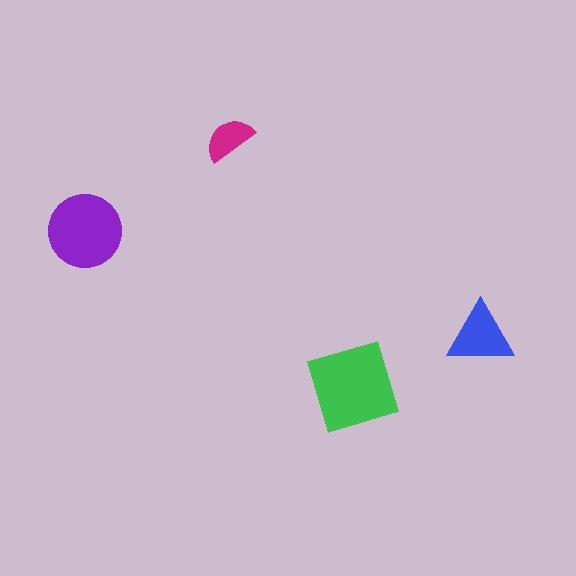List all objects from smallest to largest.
The magenta semicircle, the blue triangle, the purple circle, the green diamond.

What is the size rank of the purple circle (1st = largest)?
2nd.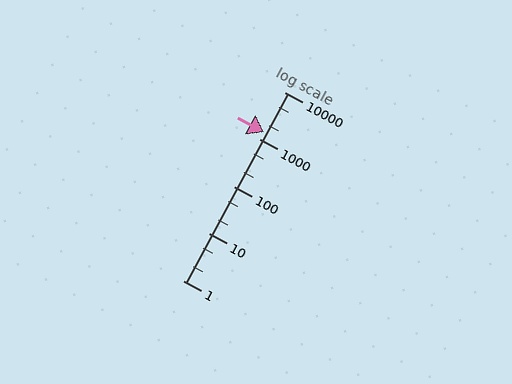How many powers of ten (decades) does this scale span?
The scale spans 4 decades, from 1 to 10000.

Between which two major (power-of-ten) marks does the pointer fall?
The pointer is between 1000 and 10000.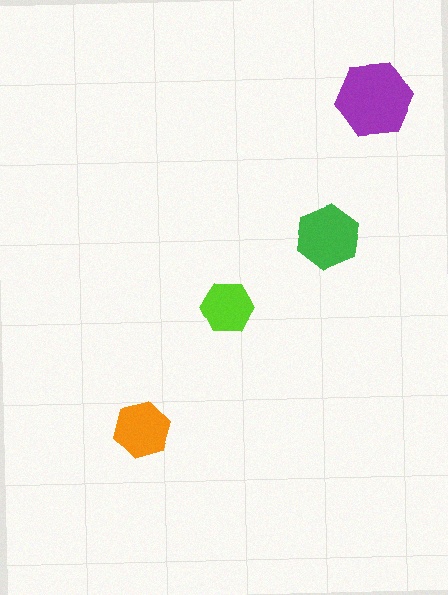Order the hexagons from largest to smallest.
the purple one, the green one, the orange one, the lime one.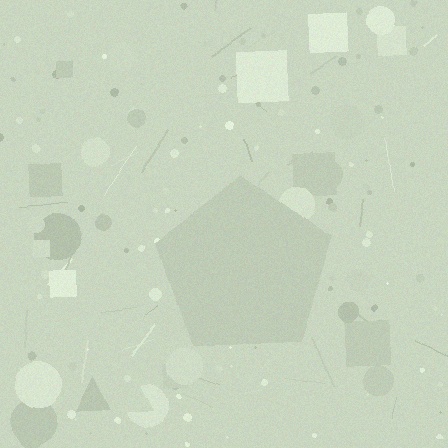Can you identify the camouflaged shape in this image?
The camouflaged shape is a pentagon.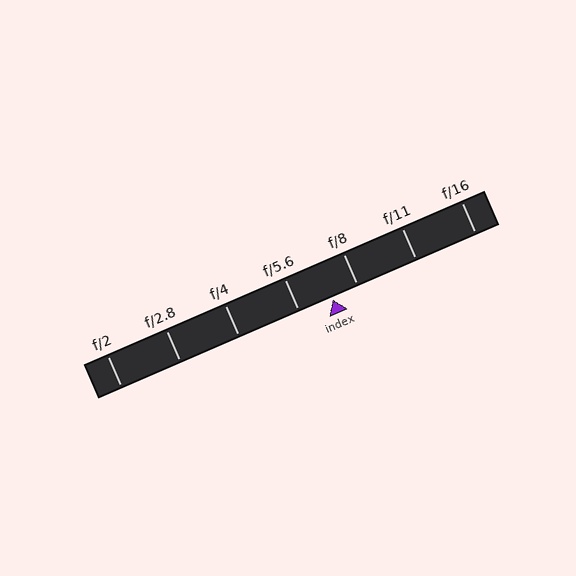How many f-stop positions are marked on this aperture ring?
There are 7 f-stop positions marked.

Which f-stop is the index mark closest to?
The index mark is closest to f/8.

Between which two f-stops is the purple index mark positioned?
The index mark is between f/5.6 and f/8.